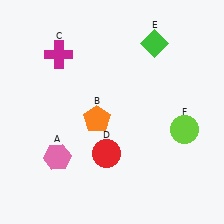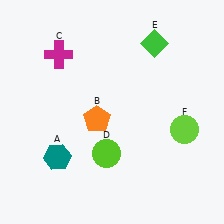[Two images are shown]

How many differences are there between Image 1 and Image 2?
There are 2 differences between the two images.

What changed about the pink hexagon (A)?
In Image 1, A is pink. In Image 2, it changed to teal.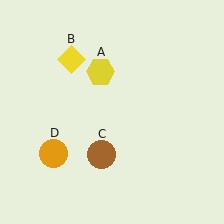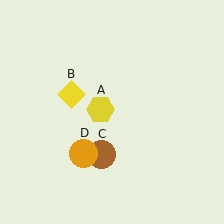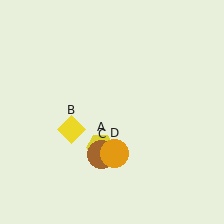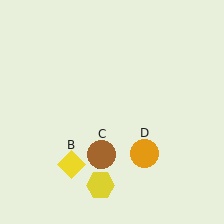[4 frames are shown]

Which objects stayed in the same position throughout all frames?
Brown circle (object C) remained stationary.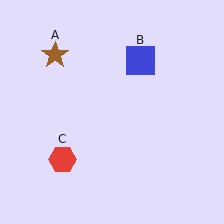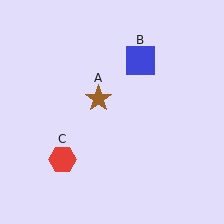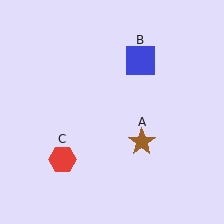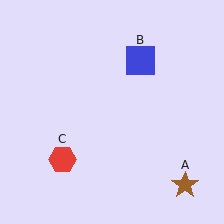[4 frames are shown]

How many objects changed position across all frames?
1 object changed position: brown star (object A).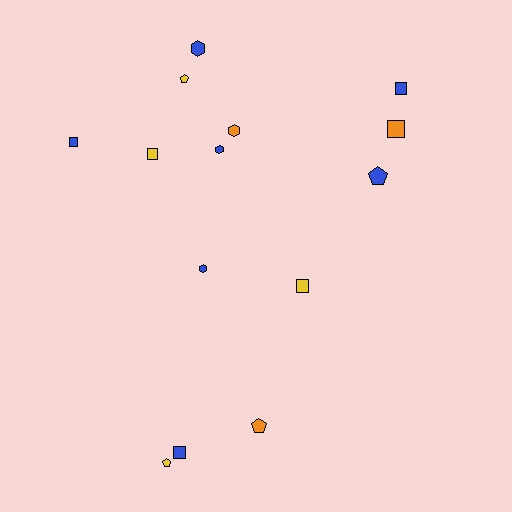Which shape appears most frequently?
Square, with 6 objects.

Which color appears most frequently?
Blue, with 7 objects.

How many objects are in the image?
There are 14 objects.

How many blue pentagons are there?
There is 1 blue pentagon.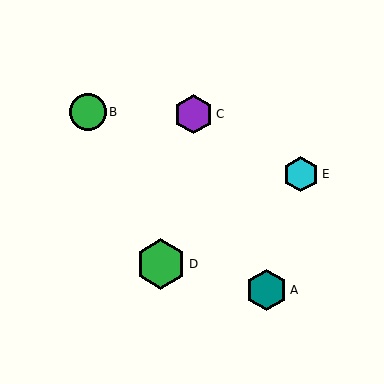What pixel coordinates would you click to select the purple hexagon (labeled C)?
Click at (193, 114) to select the purple hexagon C.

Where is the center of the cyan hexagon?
The center of the cyan hexagon is at (301, 174).